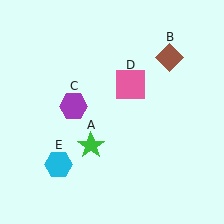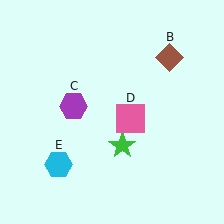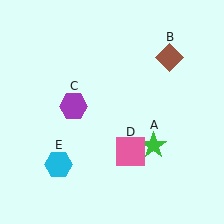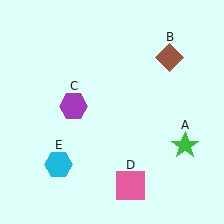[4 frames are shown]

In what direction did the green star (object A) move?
The green star (object A) moved right.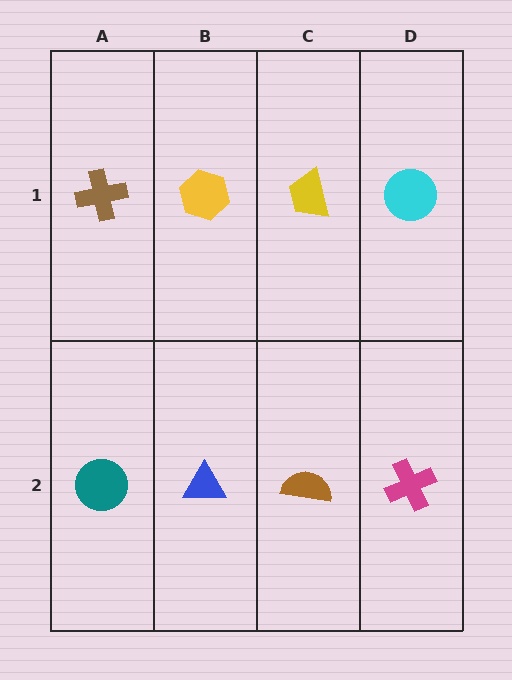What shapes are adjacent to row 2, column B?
A yellow hexagon (row 1, column B), a teal circle (row 2, column A), a brown semicircle (row 2, column C).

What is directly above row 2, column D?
A cyan circle.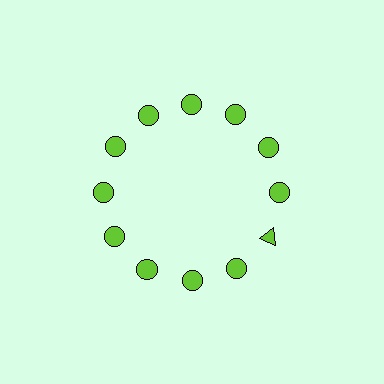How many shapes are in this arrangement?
There are 12 shapes arranged in a ring pattern.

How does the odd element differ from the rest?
It has a different shape: triangle instead of circle.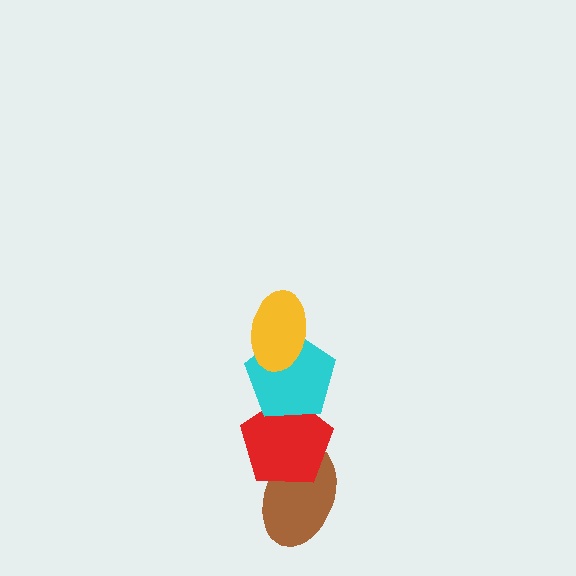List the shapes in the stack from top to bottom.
From top to bottom: the yellow ellipse, the cyan pentagon, the red pentagon, the brown ellipse.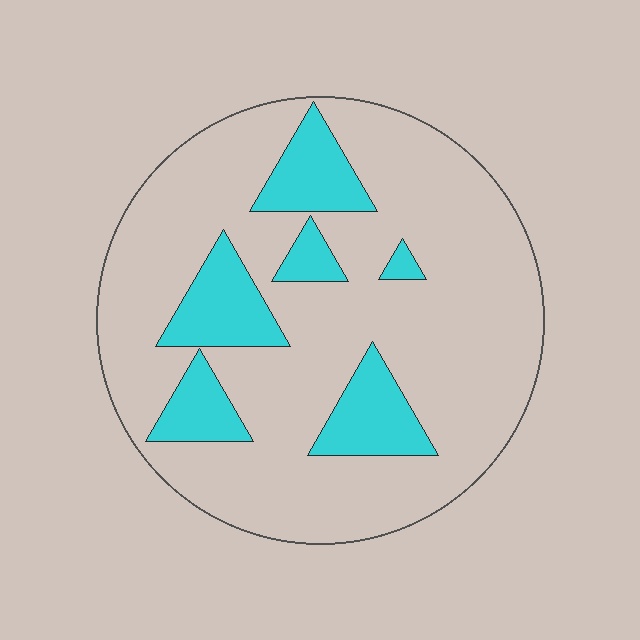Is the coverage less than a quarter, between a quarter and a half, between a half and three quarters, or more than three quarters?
Less than a quarter.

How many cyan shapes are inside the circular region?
6.